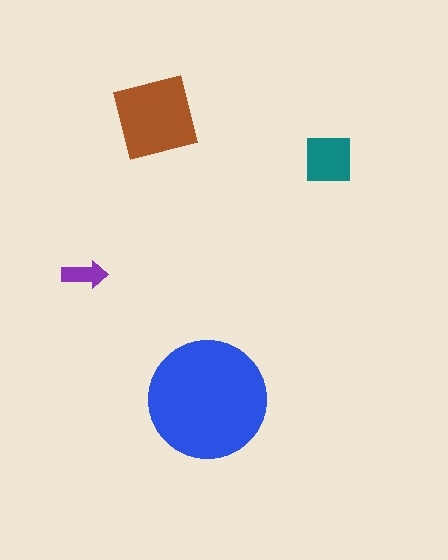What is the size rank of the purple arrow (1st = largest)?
4th.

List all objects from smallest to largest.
The purple arrow, the teal square, the brown square, the blue circle.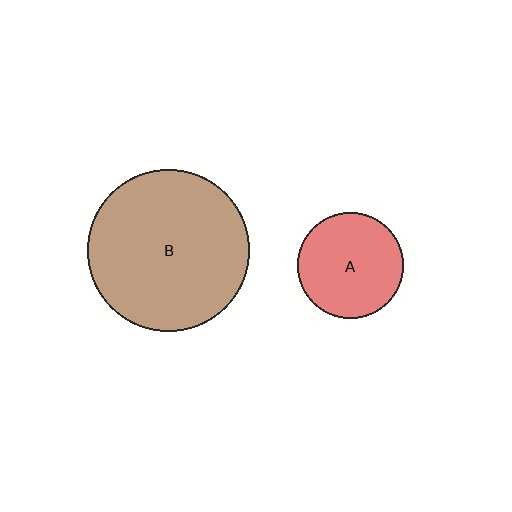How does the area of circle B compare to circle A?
Approximately 2.3 times.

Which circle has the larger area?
Circle B (brown).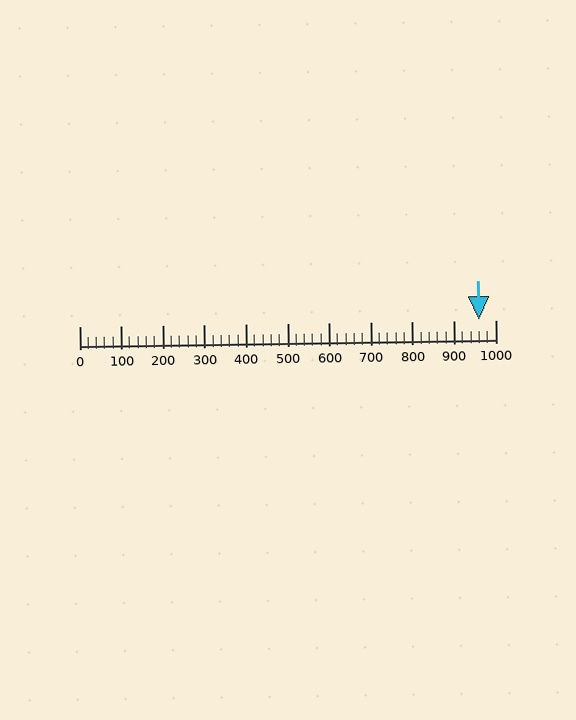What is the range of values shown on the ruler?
The ruler shows values from 0 to 1000.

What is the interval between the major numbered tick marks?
The major tick marks are spaced 100 units apart.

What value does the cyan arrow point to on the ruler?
The cyan arrow points to approximately 959.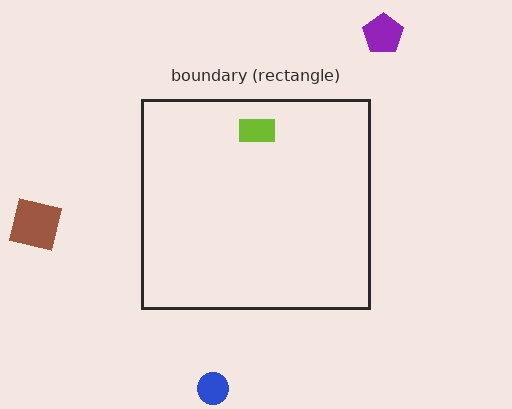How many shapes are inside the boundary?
1 inside, 3 outside.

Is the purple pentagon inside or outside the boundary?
Outside.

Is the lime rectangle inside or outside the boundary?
Inside.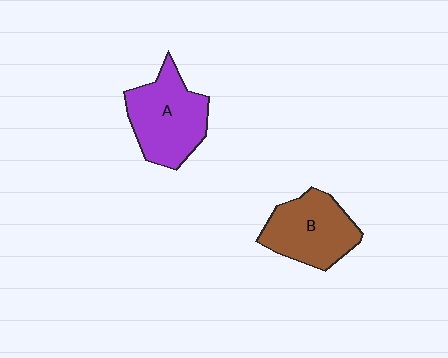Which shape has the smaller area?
Shape B (brown).